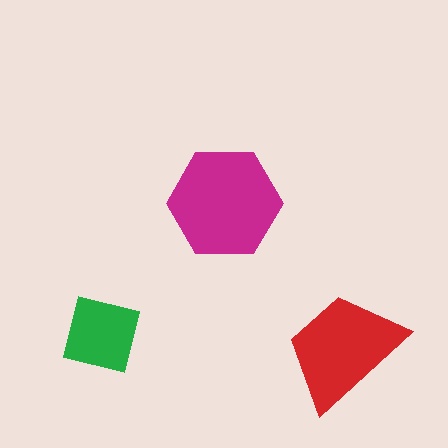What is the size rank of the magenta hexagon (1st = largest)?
1st.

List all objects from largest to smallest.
The magenta hexagon, the red trapezoid, the green square.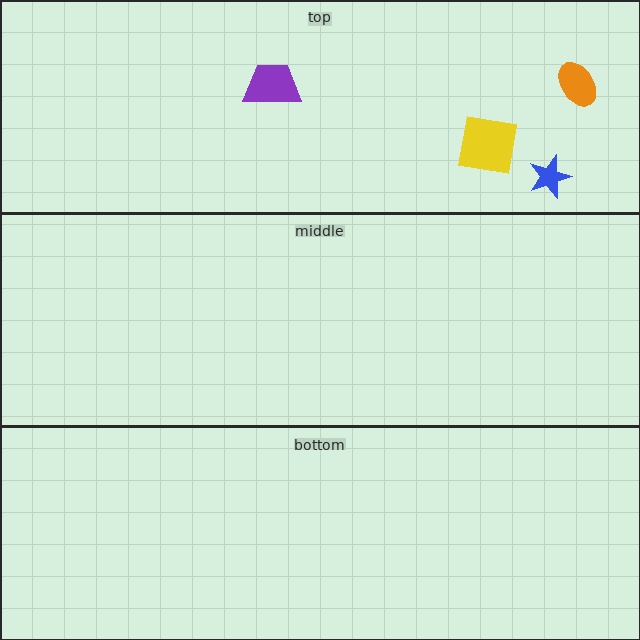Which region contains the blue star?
The top region.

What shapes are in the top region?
The orange ellipse, the yellow square, the blue star, the purple trapezoid.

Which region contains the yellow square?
The top region.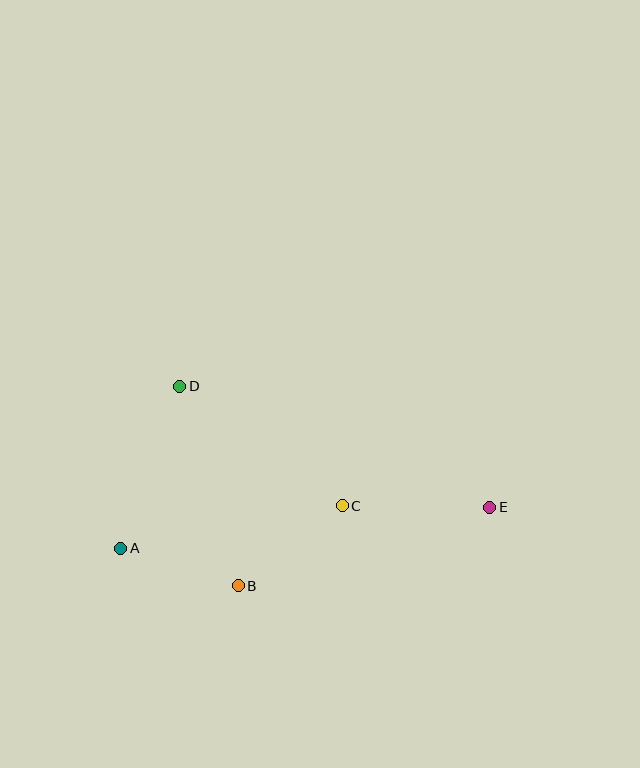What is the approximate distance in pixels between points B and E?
The distance between B and E is approximately 263 pixels.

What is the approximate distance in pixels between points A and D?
The distance between A and D is approximately 173 pixels.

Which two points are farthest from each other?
Points A and E are farthest from each other.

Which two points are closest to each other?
Points A and B are closest to each other.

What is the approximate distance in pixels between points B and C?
The distance between B and C is approximately 131 pixels.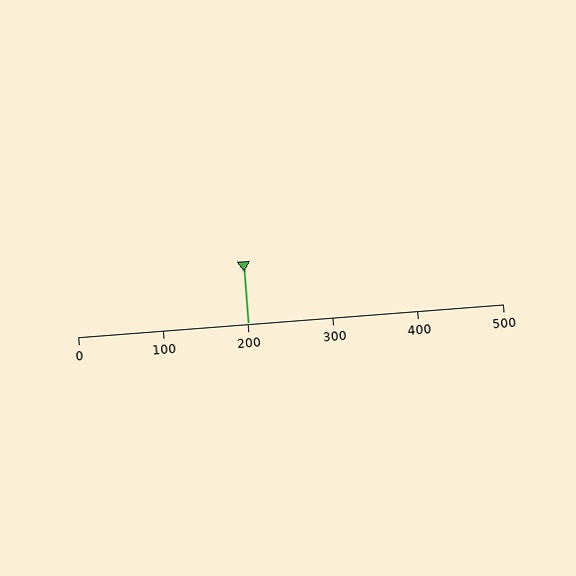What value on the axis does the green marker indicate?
The marker indicates approximately 200.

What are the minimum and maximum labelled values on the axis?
The axis runs from 0 to 500.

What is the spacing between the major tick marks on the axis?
The major ticks are spaced 100 apart.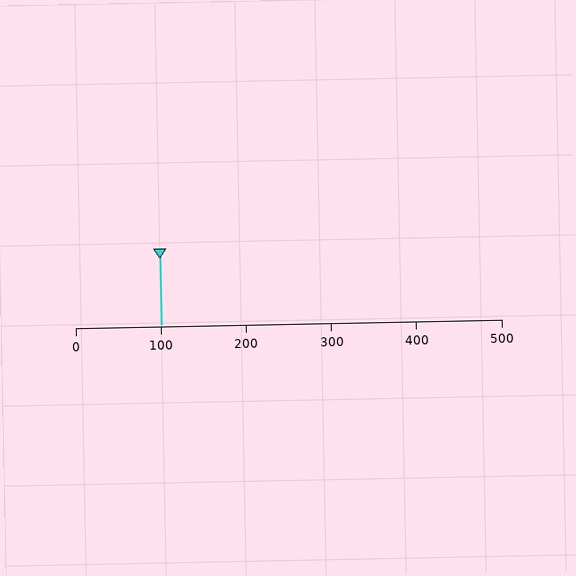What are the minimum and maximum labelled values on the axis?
The axis runs from 0 to 500.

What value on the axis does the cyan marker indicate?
The marker indicates approximately 100.